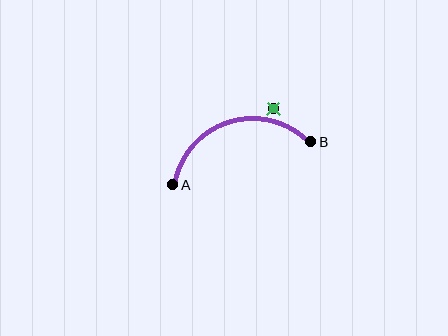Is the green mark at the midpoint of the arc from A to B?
No — the green mark does not lie on the arc at all. It sits slightly outside the curve.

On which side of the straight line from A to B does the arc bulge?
The arc bulges above the straight line connecting A and B.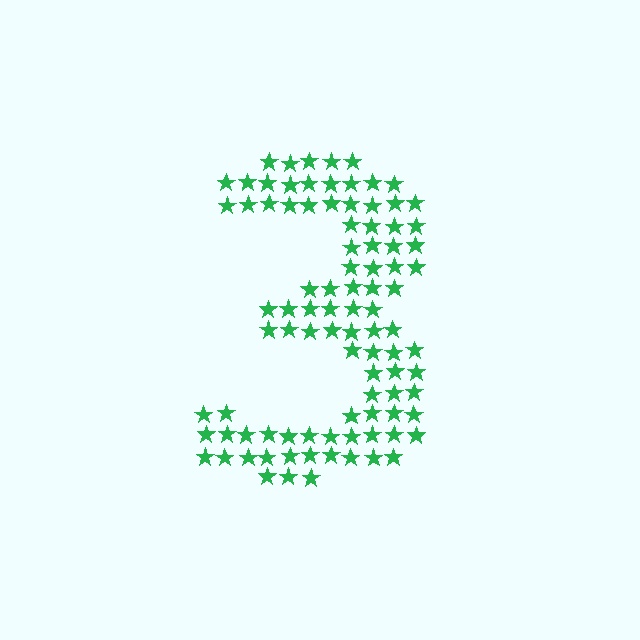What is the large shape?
The large shape is the digit 3.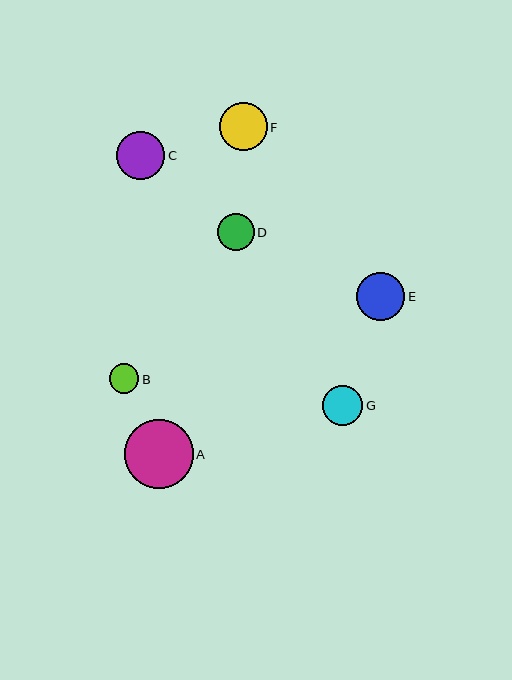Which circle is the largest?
Circle A is the largest with a size of approximately 69 pixels.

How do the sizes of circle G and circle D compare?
Circle G and circle D are approximately the same size.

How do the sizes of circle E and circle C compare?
Circle E and circle C are approximately the same size.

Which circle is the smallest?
Circle B is the smallest with a size of approximately 29 pixels.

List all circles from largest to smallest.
From largest to smallest: A, F, E, C, G, D, B.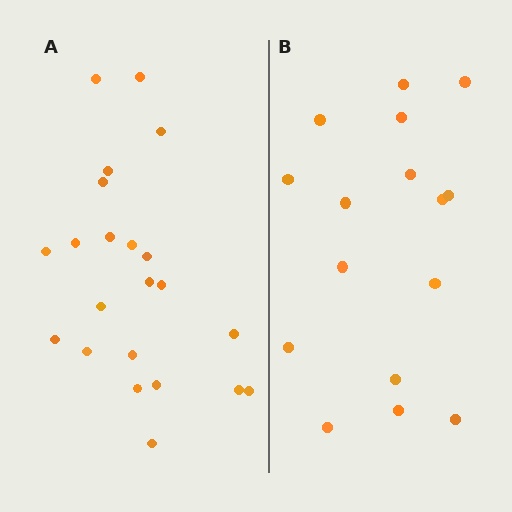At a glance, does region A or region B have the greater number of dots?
Region A (the left region) has more dots.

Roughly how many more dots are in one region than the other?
Region A has about 6 more dots than region B.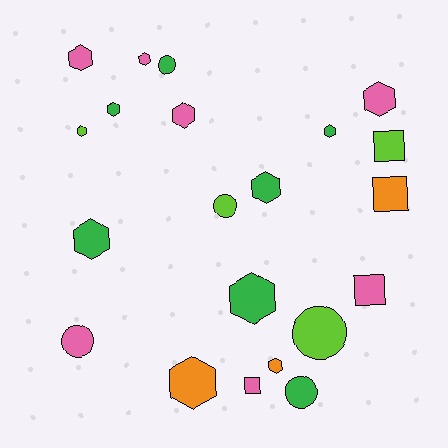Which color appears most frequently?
Green, with 7 objects.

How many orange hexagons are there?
There are 2 orange hexagons.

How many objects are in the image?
There are 21 objects.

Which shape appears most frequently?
Hexagon, with 12 objects.